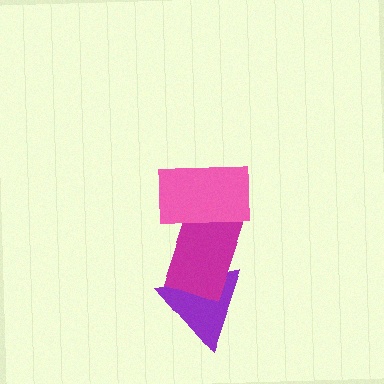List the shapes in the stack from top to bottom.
From top to bottom: the pink rectangle, the magenta rectangle, the purple triangle.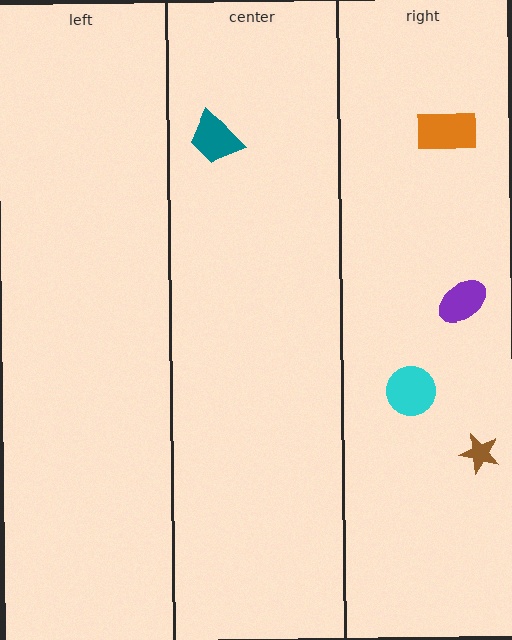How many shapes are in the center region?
1.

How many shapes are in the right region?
4.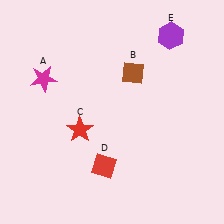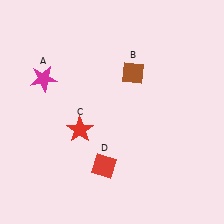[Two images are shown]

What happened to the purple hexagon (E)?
The purple hexagon (E) was removed in Image 2. It was in the top-right area of Image 1.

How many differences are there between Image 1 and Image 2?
There is 1 difference between the two images.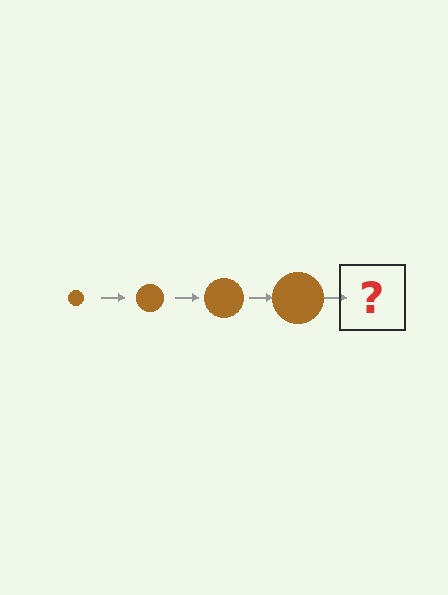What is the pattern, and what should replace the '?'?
The pattern is that the circle gets progressively larger each step. The '?' should be a brown circle, larger than the previous one.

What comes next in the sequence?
The next element should be a brown circle, larger than the previous one.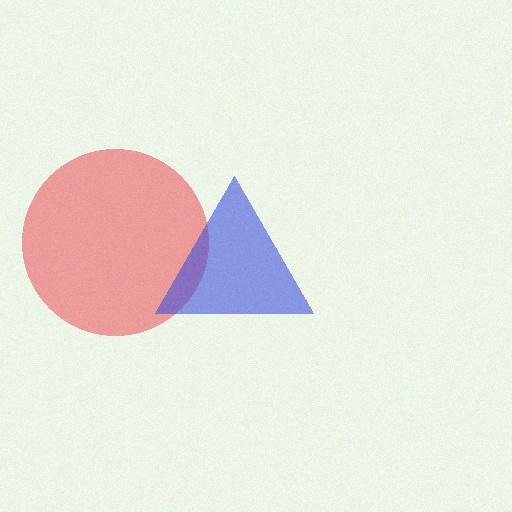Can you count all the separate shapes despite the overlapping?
Yes, there are 2 separate shapes.